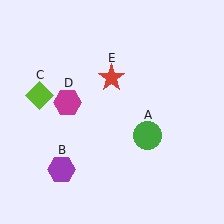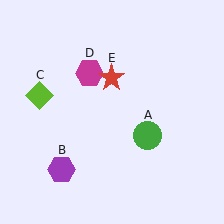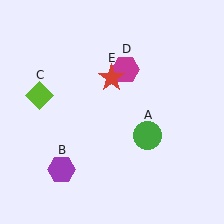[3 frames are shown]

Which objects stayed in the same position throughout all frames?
Green circle (object A) and purple hexagon (object B) and lime diamond (object C) and red star (object E) remained stationary.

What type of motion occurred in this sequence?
The magenta hexagon (object D) rotated clockwise around the center of the scene.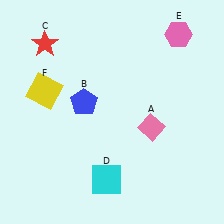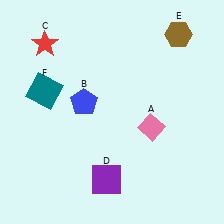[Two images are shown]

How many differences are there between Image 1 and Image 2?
There are 3 differences between the two images.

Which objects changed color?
D changed from cyan to purple. E changed from pink to brown. F changed from yellow to teal.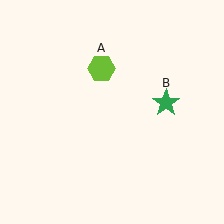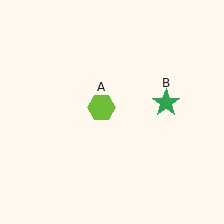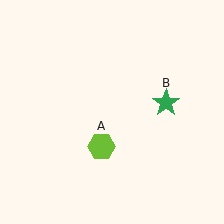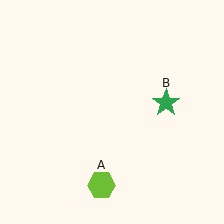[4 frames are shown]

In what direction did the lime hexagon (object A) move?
The lime hexagon (object A) moved down.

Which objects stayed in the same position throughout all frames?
Green star (object B) remained stationary.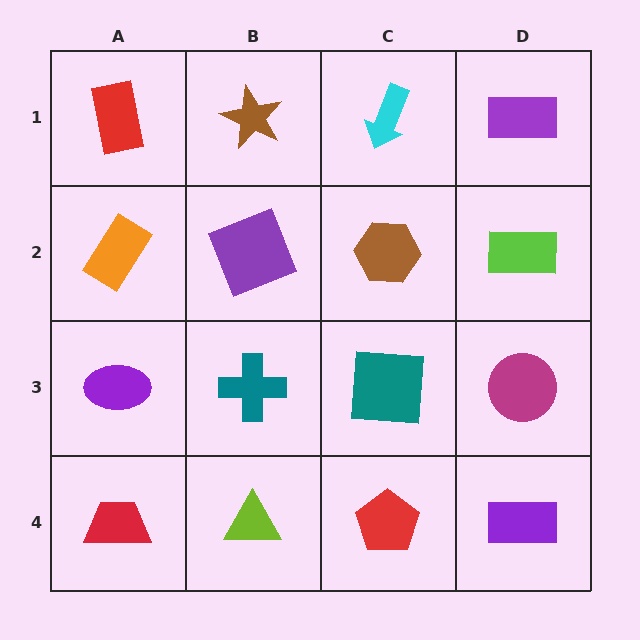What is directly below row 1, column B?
A purple square.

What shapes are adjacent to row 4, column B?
A teal cross (row 3, column B), a red trapezoid (row 4, column A), a red pentagon (row 4, column C).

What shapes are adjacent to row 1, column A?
An orange rectangle (row 2, column A), a brown star (row 1, column B).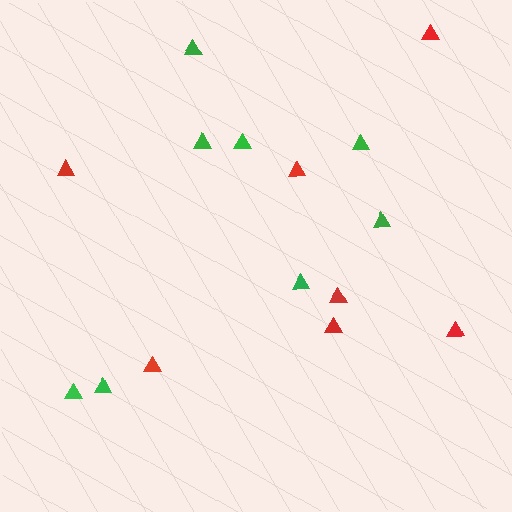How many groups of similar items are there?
There are 2 groups: one group of red triangles (7) and one group of green triangles (8).